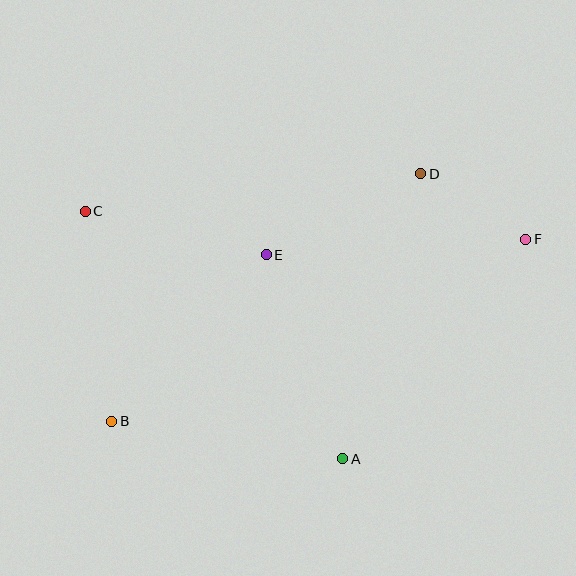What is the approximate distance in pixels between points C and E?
The distance between C and E is approximately 186 pixels.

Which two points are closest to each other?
Points D and F are closest to each other.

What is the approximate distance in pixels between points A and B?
The distance between A and B is approximately 234 pixels.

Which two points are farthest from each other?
Points B and F are farthest from each other.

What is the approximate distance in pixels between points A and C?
The distance between A and C is approximately 357 pixels.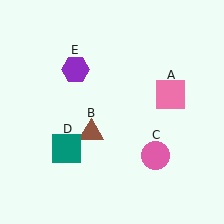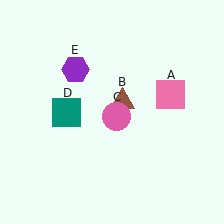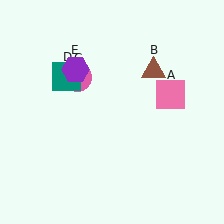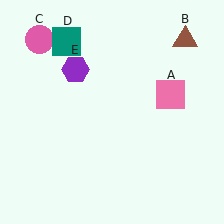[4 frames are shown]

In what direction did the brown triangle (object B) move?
The brown triangle (object B) moved up and to the right.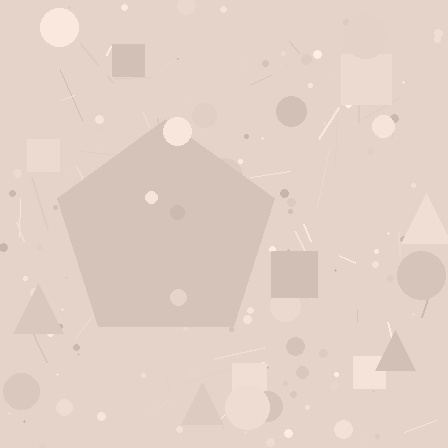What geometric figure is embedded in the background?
A pentagon is embedded in the background.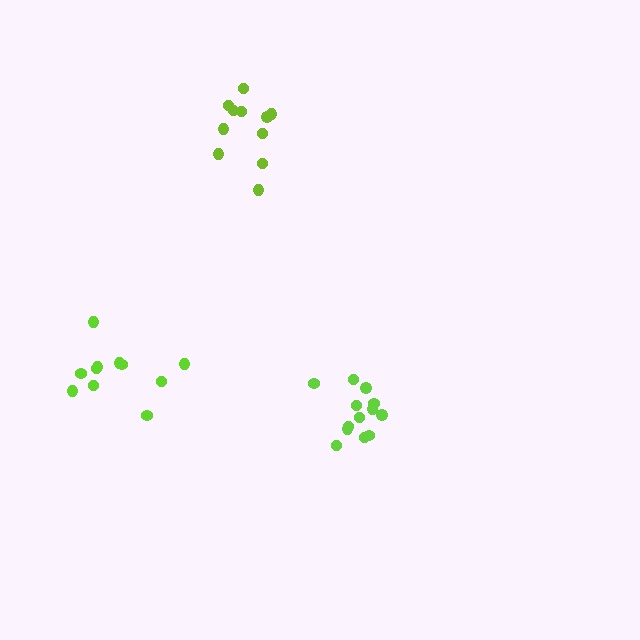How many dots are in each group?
Group 1: 11 dots, Group 2: 11 dots, Group 3: 13 dots (35 total).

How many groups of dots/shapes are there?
There are 3 groups.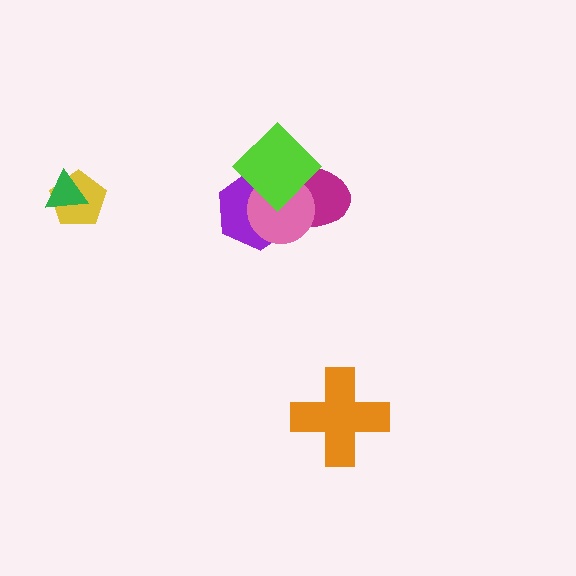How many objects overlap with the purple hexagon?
3 objects overlap with the purple hexagon.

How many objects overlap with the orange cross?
0 objects overlap with the orange cross.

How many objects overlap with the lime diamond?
3 objects overlap with the lime diamond.